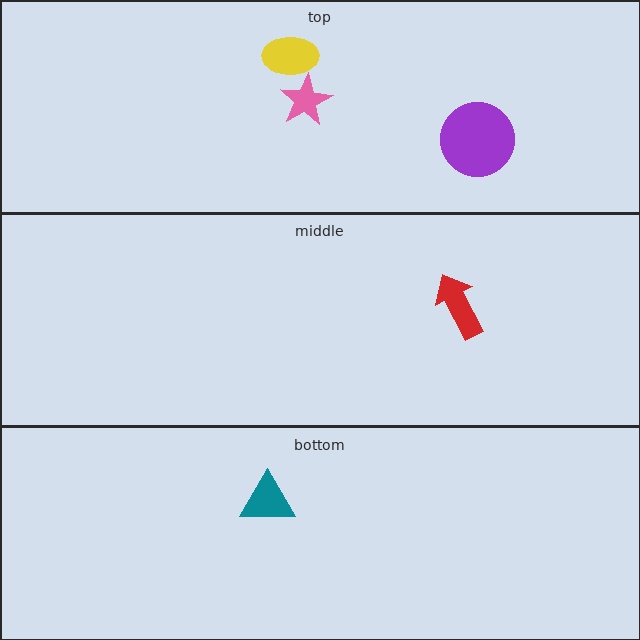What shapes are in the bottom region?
The teal triangle.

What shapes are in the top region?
The yellow ellipse, the purple circle, the pink star.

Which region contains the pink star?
The top region.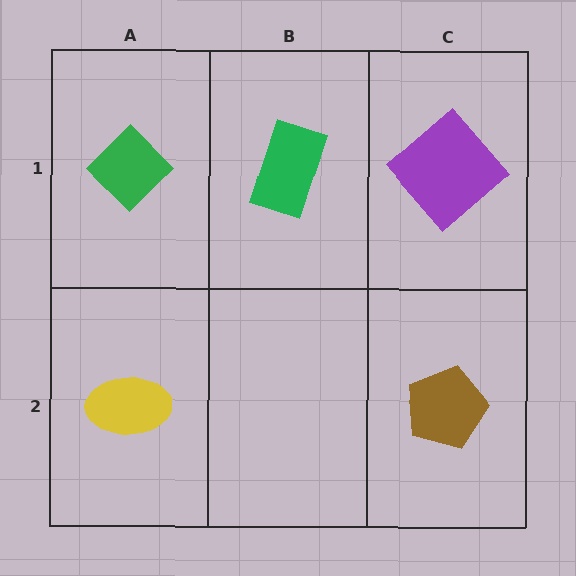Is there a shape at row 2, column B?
No, that cell is empty.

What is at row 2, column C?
A brown pentagon.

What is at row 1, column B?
A green rectangle.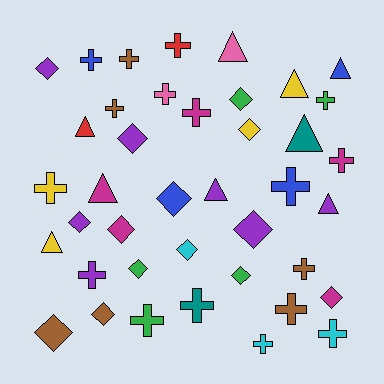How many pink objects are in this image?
There are 2 pink objects.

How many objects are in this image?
There are 40 objects.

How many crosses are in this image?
There are 17 crosses.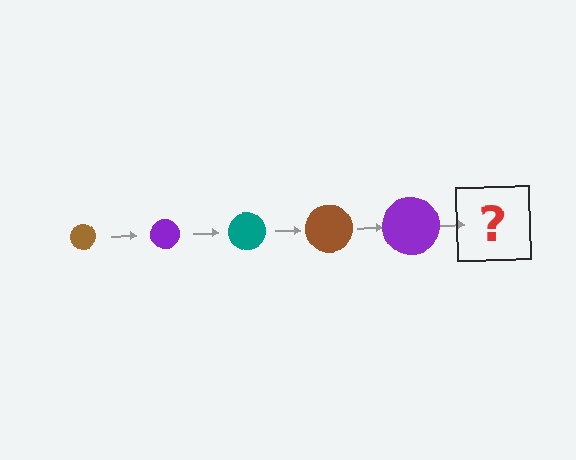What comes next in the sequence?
The next element should be a teal circle, larger than the previous one.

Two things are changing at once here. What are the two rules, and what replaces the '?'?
The two rules are that the circle grows larger each step and the color cycles through brown, purple, and teal. The '?' should be a teal circle, larger than the previous one.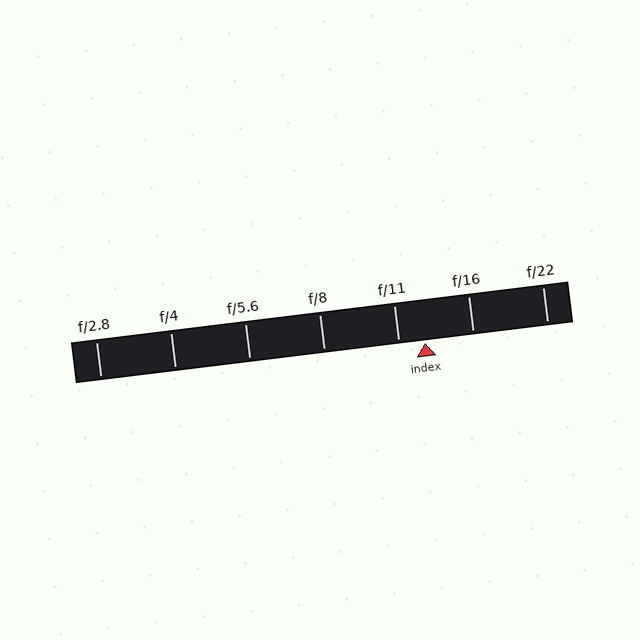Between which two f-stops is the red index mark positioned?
The index mark is between f/11 and f/16.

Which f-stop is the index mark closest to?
The index mark is closest to f/11.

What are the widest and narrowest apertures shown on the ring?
The widest aperture shown is f/2.8 and the narrowest is f/22.